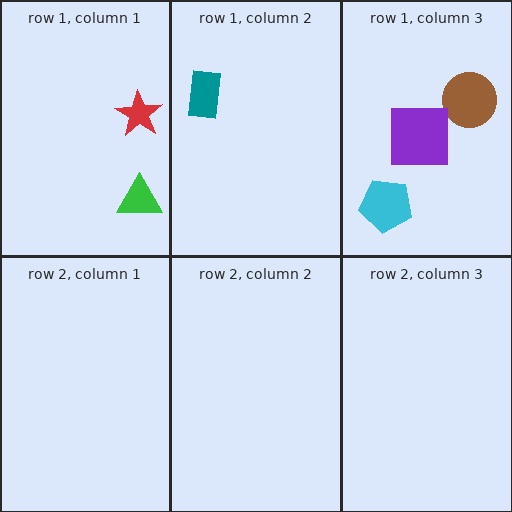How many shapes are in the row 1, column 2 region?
1.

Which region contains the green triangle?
The row 1, column 1 region.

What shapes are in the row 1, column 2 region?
The teal rectangle.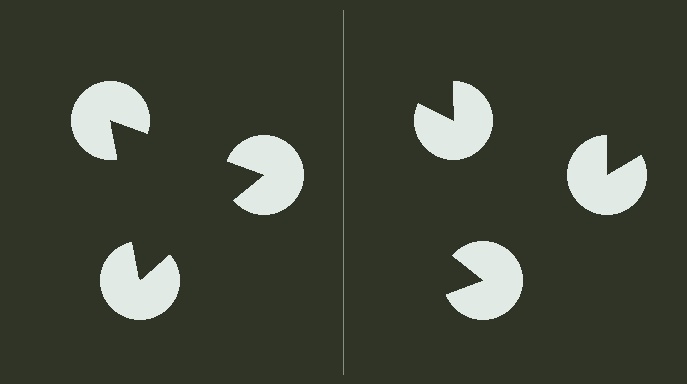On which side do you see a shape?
An illusory triangle appears on the left side. On the right side the wedge cuts are rotated, so no coherent shape forms.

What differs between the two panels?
The pac-man discs are positioned identically on both sides; only the wedge orientations differ. On the left they align to a triangle; on the right they are misaligned.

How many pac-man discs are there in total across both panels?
6 — 3 on each side.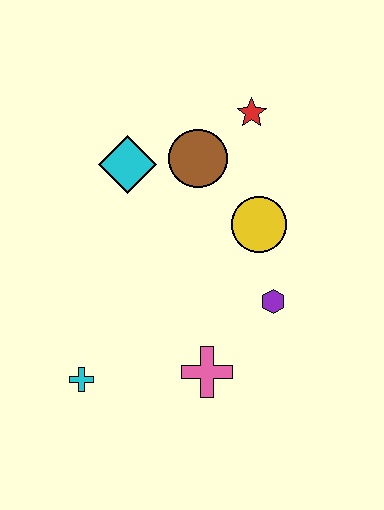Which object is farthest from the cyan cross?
The red star is farthest from the cyan cross.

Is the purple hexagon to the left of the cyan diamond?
No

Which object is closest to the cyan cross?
The pink cross is closest to the cyan cross.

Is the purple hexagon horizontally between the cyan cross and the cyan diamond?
No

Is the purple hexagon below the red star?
Yes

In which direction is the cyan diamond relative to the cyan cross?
The cyan diamond is above the cyan cross.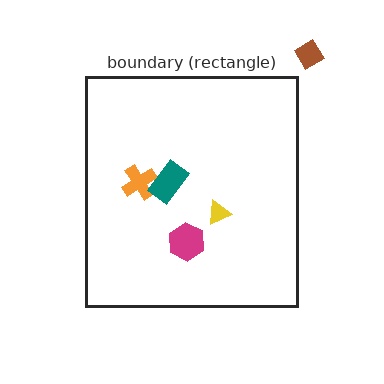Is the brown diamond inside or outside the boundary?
Outside.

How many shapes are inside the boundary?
4 inside, 1 outside.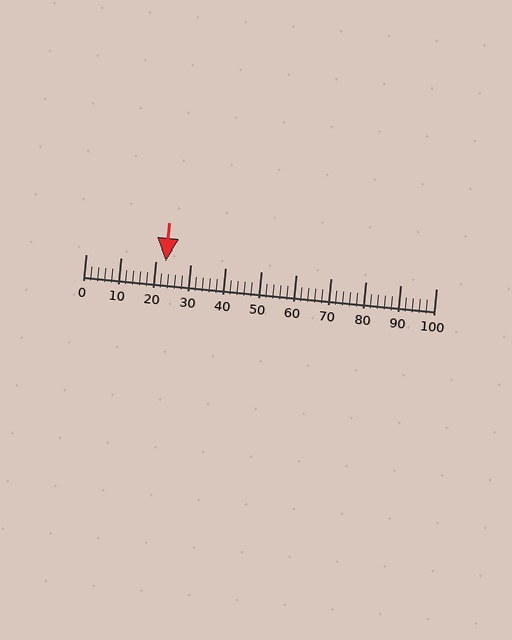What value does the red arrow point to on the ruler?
The red arrow points to approximately 23.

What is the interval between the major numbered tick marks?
The major tick marks are spaced 10 units apart.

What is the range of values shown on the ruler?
The ruler shows values from 0 to 100.